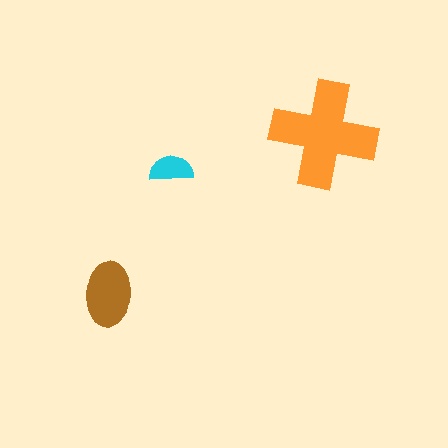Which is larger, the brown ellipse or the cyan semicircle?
The brown ellipse.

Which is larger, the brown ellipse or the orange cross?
The orange cross.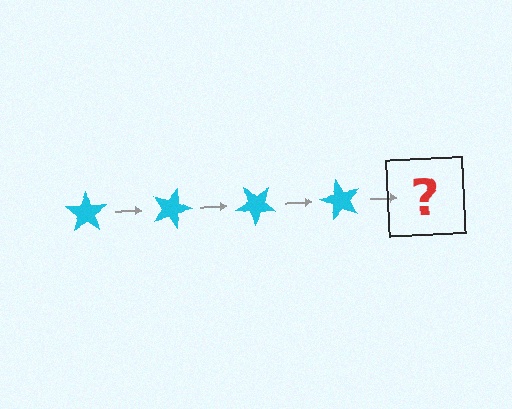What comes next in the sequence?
The next element should be a cyan star rotated 80 degrees.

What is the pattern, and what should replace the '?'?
The pattern is that the star rotates 20 degrees each step. The '?' should be a cyan star rotated 80 degrees.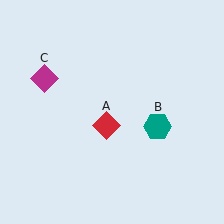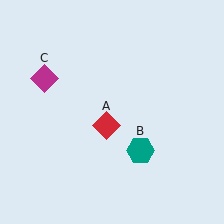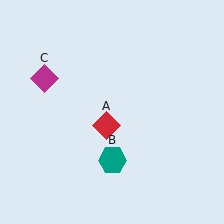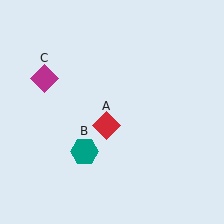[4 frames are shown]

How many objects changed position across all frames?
1 object changed position: teal hexagon (object B).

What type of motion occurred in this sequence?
The teal hexagon (object B) rotated clockwise around the center of the scene.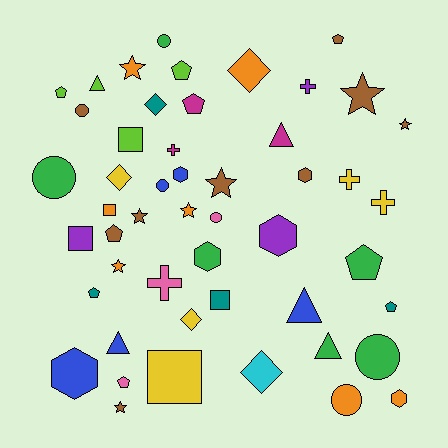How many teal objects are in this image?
There are 4 teal objects.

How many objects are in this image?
There are 50 objects.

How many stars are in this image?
There are 8 stars.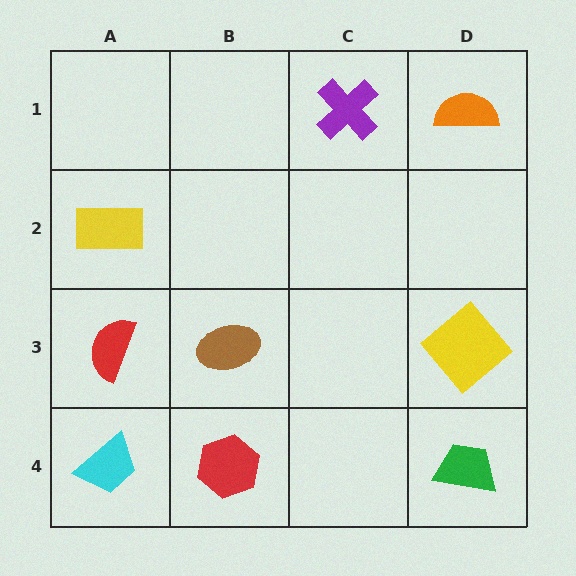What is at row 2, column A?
A yellow rectangle.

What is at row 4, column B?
A red hexagon.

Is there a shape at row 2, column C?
No, that cell is empty.